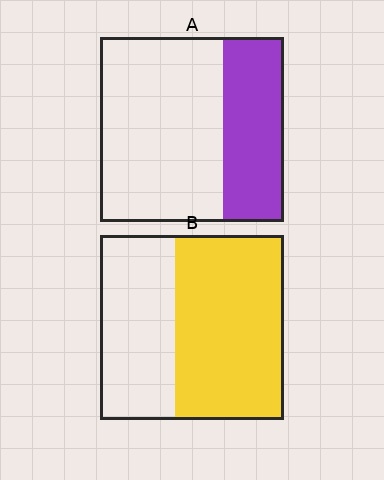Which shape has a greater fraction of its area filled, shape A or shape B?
Shape B.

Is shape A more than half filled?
No.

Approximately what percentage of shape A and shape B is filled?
A is approximately 35% and B is approximately 60%.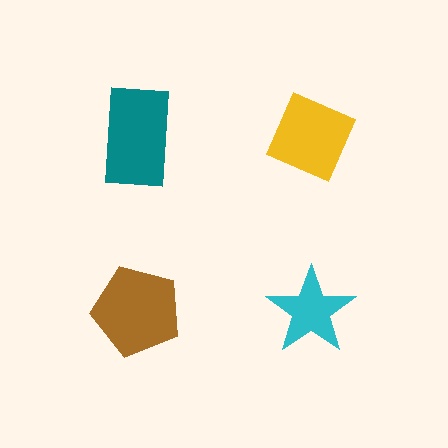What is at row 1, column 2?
A yellow diamond.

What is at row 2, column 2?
A cyan star.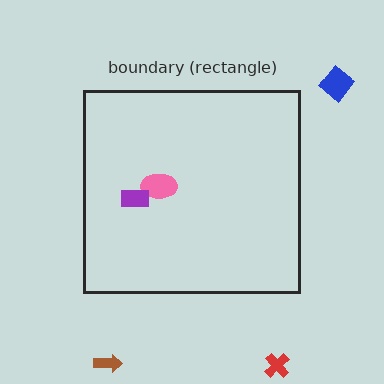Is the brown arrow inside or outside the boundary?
Outside.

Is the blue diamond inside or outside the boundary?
Outside.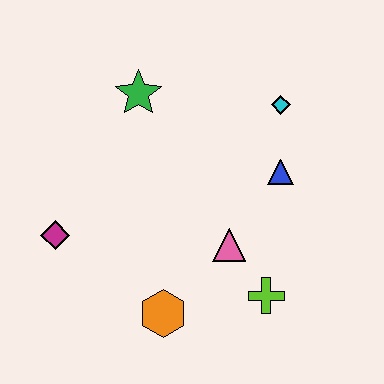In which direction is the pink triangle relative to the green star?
The pink triangle is below the green star.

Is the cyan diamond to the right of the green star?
Yes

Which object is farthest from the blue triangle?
The magenta diamond is farthest from the blue triangle.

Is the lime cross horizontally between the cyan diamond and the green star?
Yes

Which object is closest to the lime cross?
The pink triangle is closest to the lime cross.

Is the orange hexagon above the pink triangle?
No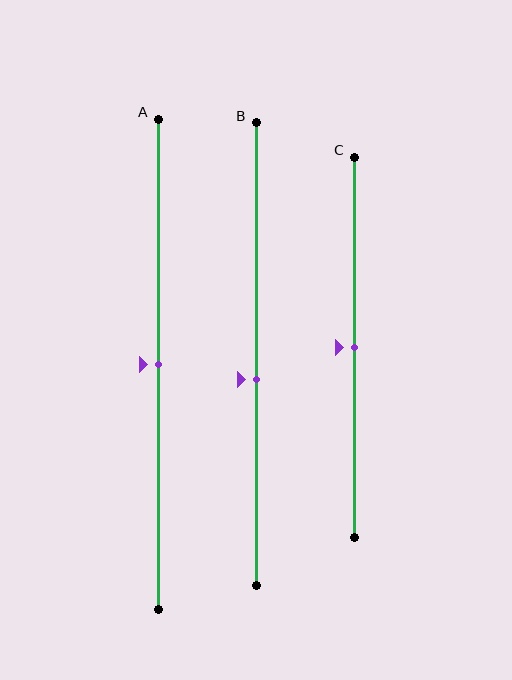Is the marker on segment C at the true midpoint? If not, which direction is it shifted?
Yes, the marker on segment C is at the true midpoint.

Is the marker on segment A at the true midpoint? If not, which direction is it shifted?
Yes, the marker on segment A is at the true midpoint.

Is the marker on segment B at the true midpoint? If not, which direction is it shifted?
No, the marker on segment B is shifted downward by about 5% of the segment length.